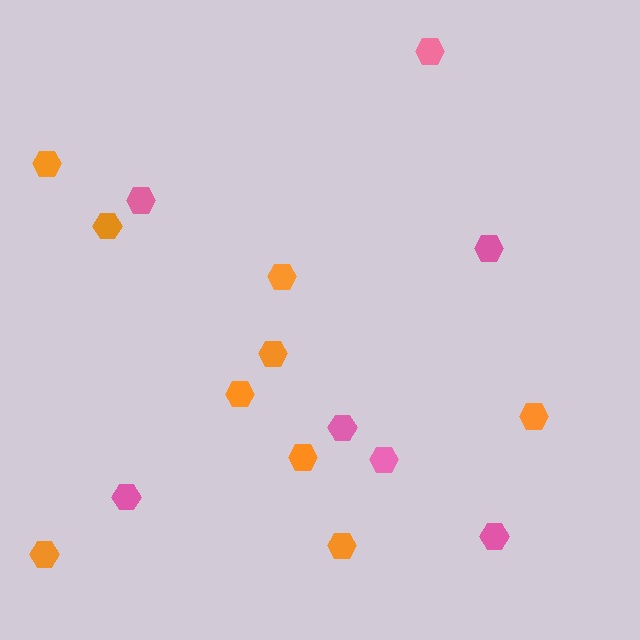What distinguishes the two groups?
There are 2 groups: one group of orange hexagons (9) and one group of pink hexagons (7).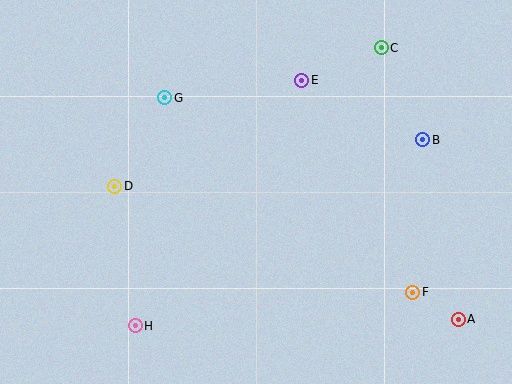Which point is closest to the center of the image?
Point E at (302, 80) is closest to the center.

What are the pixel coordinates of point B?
Point B is at (423, 140).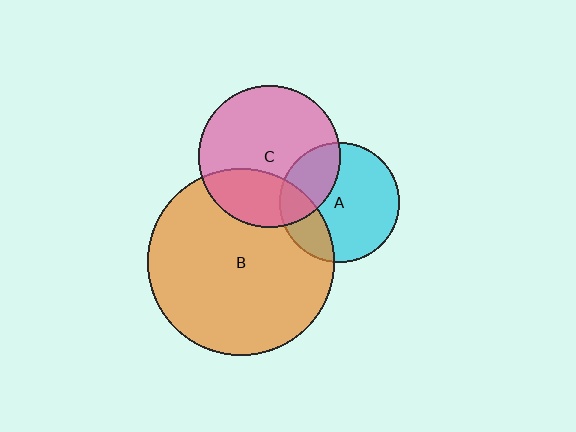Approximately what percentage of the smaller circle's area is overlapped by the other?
Approximately 30%.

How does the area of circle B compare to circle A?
Approximately 2.4 times.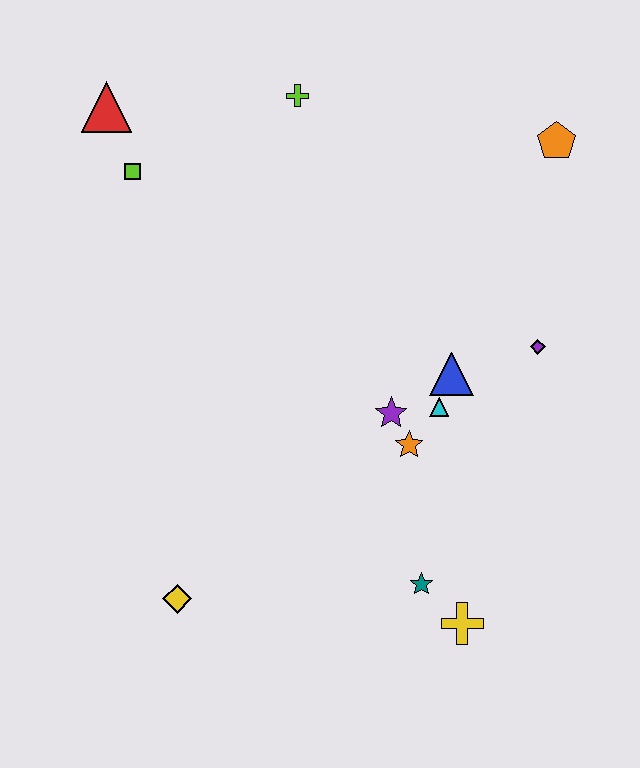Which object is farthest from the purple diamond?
The red triangle is farthest from the purple diamond.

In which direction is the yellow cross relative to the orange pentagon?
The yellow cross is below the orange pentagon.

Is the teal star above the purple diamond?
No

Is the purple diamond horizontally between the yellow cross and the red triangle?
No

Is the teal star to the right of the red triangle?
Yes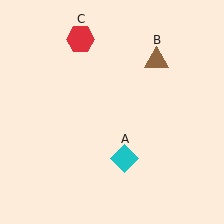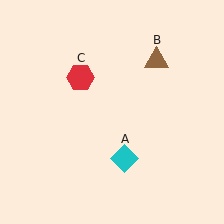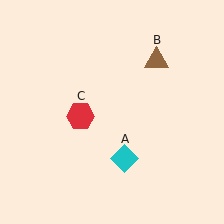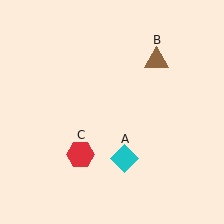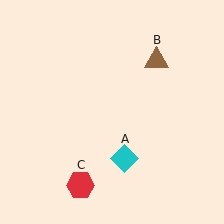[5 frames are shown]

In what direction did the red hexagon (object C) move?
The red hexagon (object C) moved down.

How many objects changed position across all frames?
1 object changed position: red hexagon (object C).